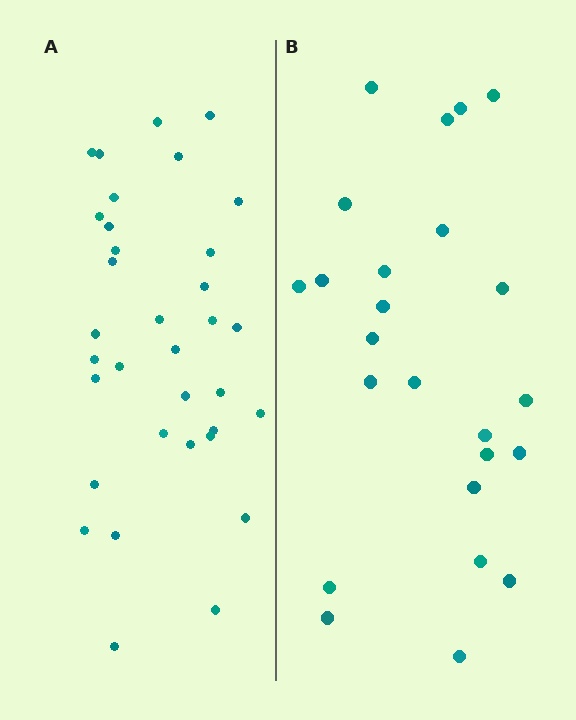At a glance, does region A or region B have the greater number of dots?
Region A (the left region) has more dots.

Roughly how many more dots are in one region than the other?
Region A has roughly 10 or so more dots than region B.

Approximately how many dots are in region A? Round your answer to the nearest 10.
About 30 dots. (The exact count is 34, which rounds to 30.)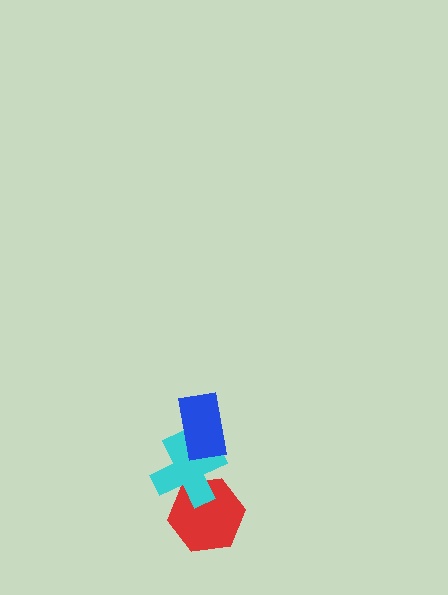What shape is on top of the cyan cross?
The blue rectangle is on top of the cyan cross.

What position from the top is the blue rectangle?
The blue rectangle is 1st from the top.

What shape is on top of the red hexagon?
The cyan cross is on top of the red hexagon.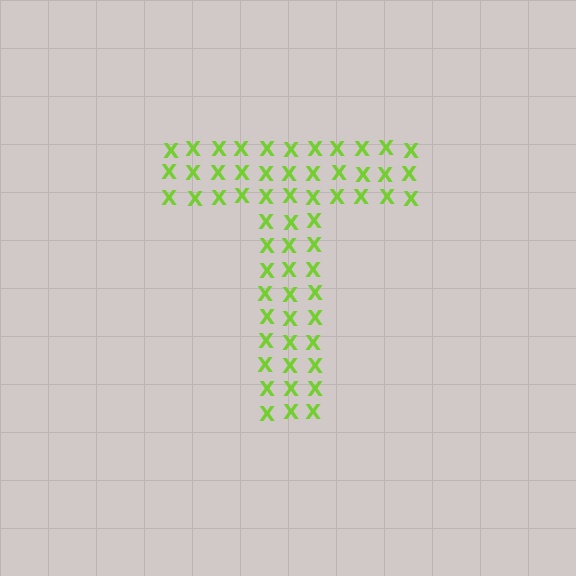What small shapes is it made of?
It is made of small letter X's.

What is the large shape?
The large shape is the letter T.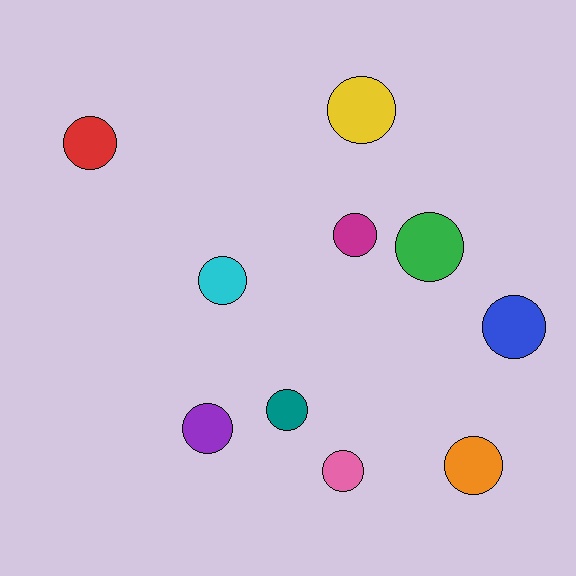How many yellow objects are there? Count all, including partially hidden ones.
There is 1 yellow object.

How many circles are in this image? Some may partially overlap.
There are 10 circles.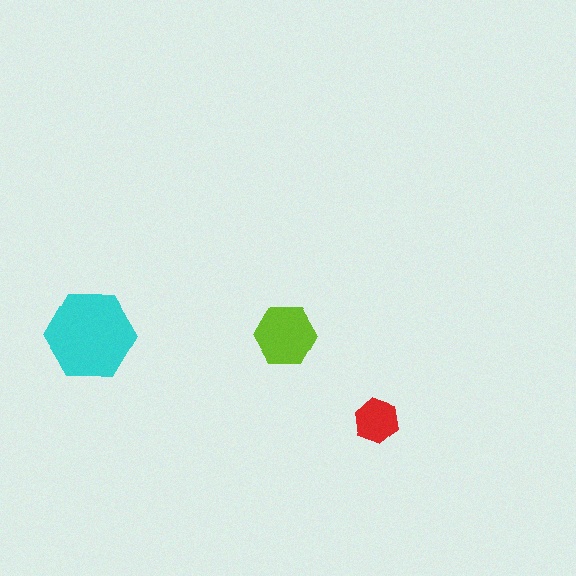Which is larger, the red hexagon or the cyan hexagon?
The cyan one.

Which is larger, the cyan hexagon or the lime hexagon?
The cyan one.